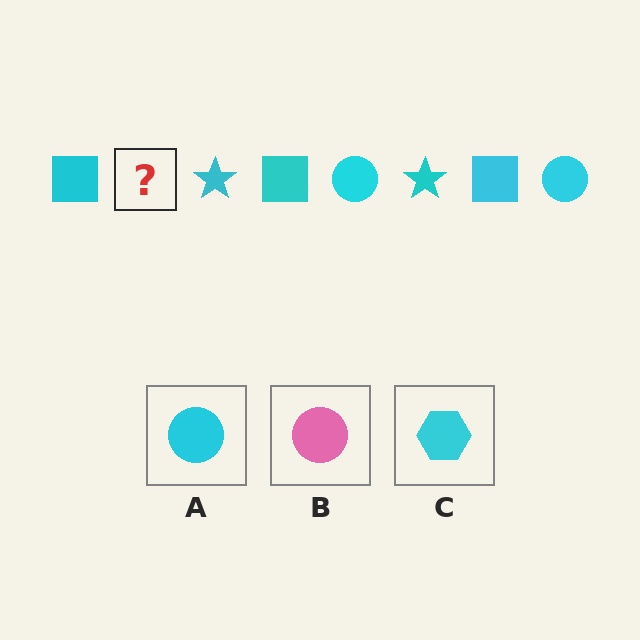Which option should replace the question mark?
Option A.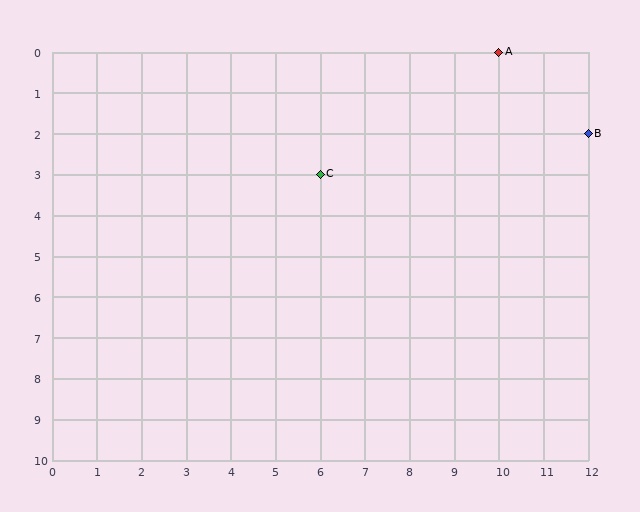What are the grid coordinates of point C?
Point C is at grid coordinates (6, 3).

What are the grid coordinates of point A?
Point A is at grid coordinates (10, 0).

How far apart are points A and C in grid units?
Points A and C are 4 columns and 3 rows apart (about 5.0 grid units diagonally).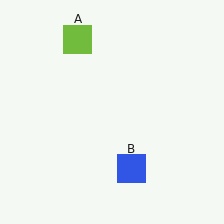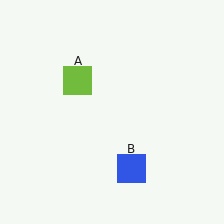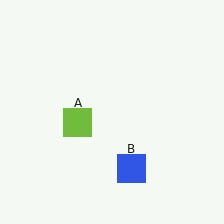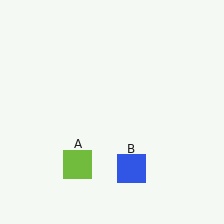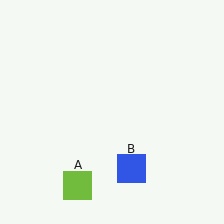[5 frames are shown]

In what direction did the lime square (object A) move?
The lime square (object A) moved down.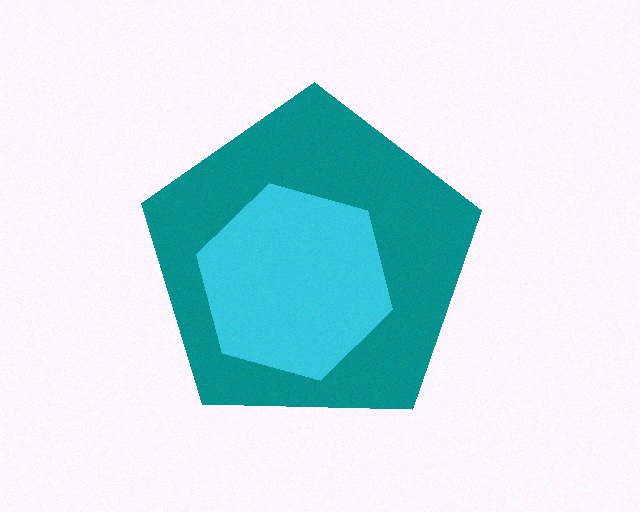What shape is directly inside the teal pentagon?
The cyan hexagon.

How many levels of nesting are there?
2.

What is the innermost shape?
The cyan hexagon.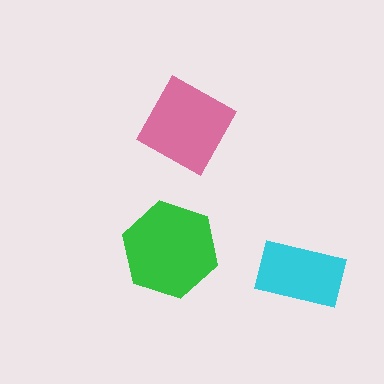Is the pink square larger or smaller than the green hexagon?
Smaller.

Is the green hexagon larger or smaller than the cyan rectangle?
Larger.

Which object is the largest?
The green hexagon.